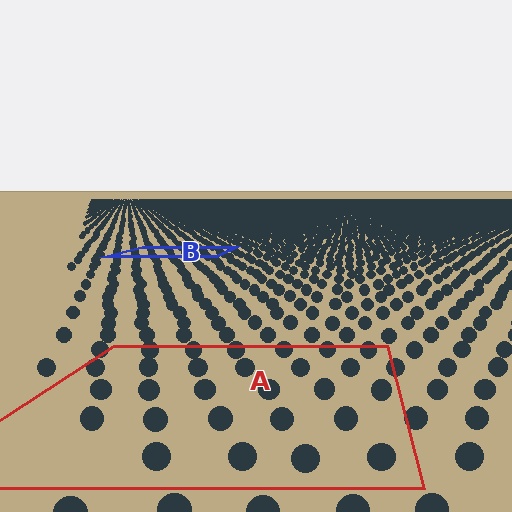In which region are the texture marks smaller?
The texture marks are smaller in region B, because it is farther away.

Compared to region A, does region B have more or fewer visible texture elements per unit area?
Region B has more texture elements per unit area — they are packed more densely because it is farther away.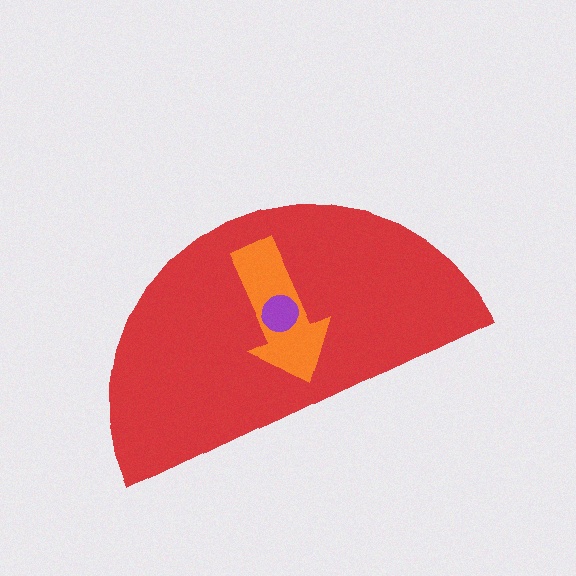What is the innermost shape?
The purple circle.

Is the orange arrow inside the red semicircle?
Yes.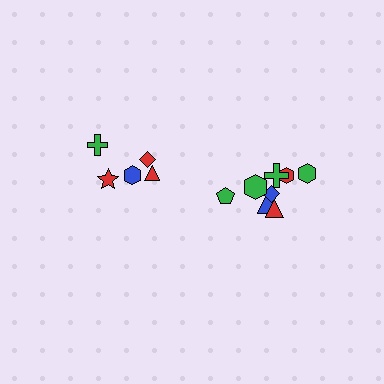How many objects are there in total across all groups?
There are 13 objects.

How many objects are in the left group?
There are 5 objects.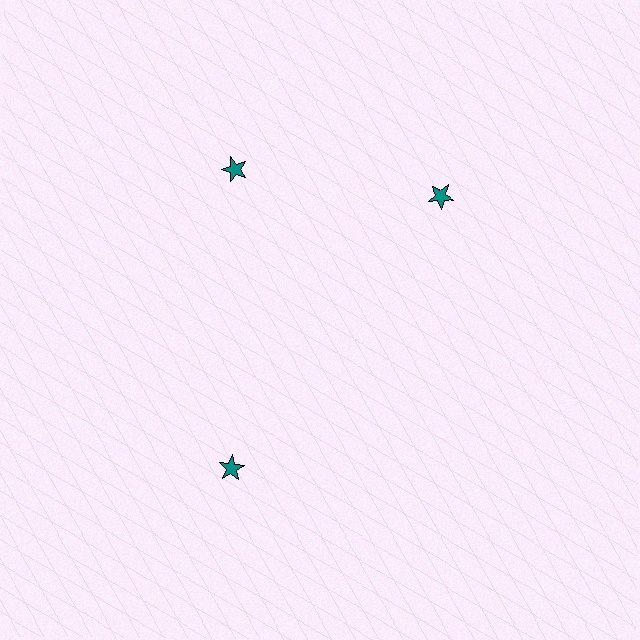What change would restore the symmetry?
The symmetry would be restored by rotating it back into even spacing with its neighbors so that all 3 stars sit at equal angles and equal distance from the center.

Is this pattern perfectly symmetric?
No. The 3 teal stars are arranged in a ring, but one element near the 3 o'clock position is rotated out of alignment along the ring, breaking the 3-fold rotational symmetry.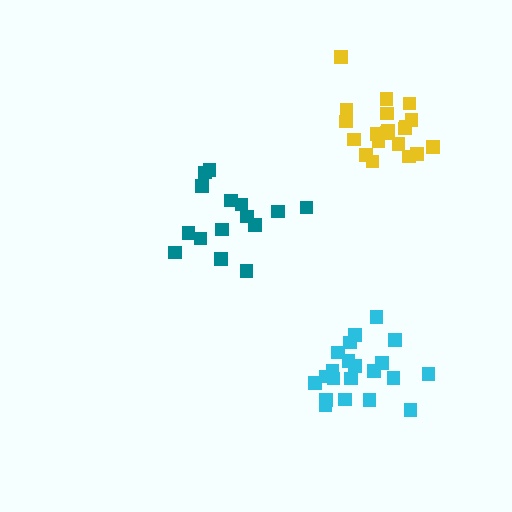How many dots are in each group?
Group 1: 15 dots, Group 2: 20 dots, Group 3: 21 dots (56 total).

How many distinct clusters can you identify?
There are 3 distinct clusters.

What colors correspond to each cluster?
The clusters are colored: teal, yellow, cyan.